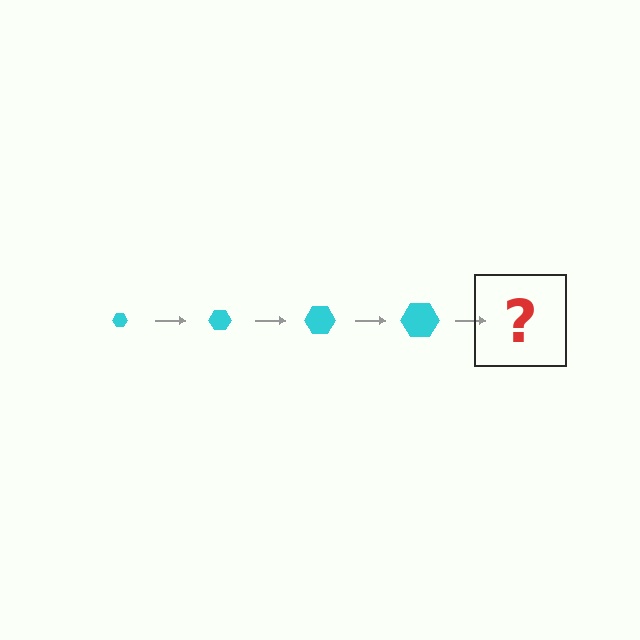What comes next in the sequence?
The next element should be a cyan hexagon, larger than the previous one.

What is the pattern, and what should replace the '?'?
The pattern is that the hexagon gets progressively larger each step. The '?' should be a cyan hexagon, larger than the previous one.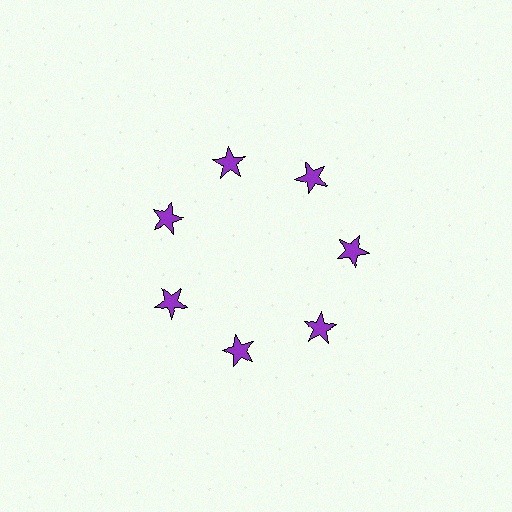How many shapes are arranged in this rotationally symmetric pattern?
There are 7 shapes, arranged in 7 groups of 1.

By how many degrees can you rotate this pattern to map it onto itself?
The pattern maps onto itself every 51 degrees of rotation.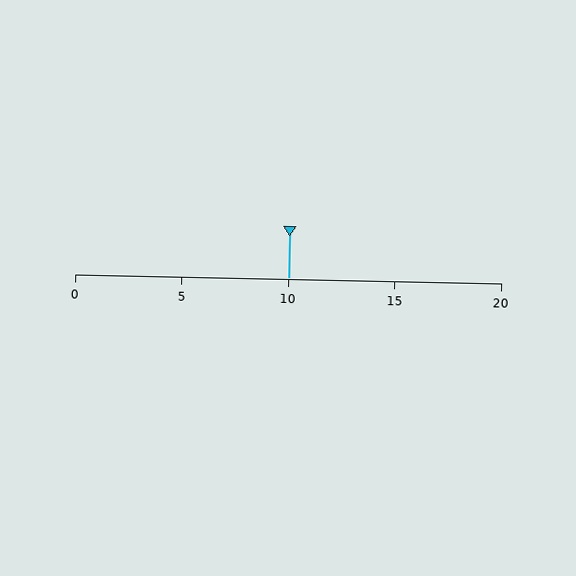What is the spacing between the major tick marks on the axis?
The major ticks are spaced 5 apart.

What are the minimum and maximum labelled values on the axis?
The axis runs from 0 to 20.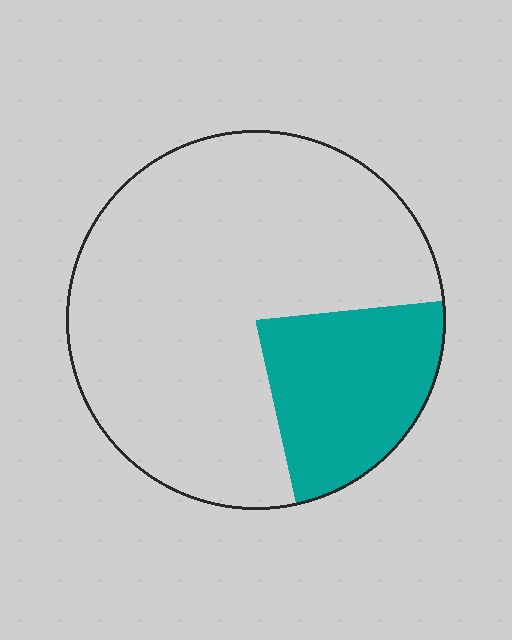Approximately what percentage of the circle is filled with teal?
Approximately 25%.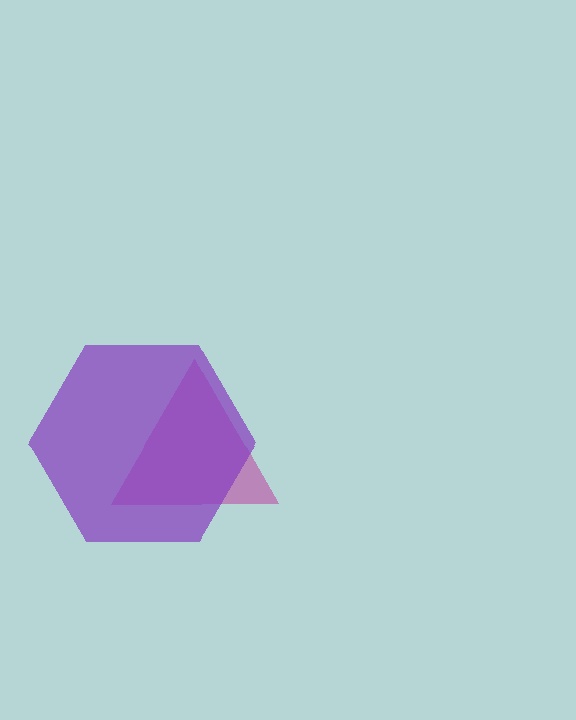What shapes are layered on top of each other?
The layered shapes are: a magenta triangle, a purple hexagon.